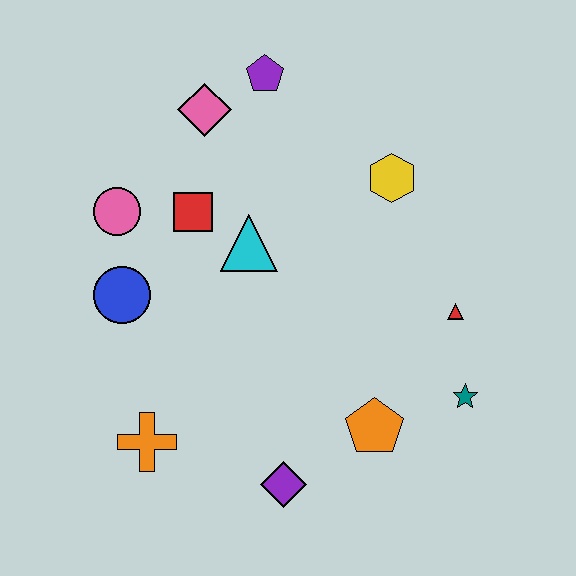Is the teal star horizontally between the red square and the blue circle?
No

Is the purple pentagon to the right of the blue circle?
Yes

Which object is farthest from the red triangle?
The pink circle is farthest from the red triangle.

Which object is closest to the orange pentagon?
The teal star is closest to the orange pentagon.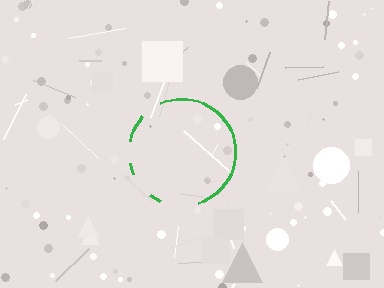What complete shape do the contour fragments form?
The contour fragments form a circle.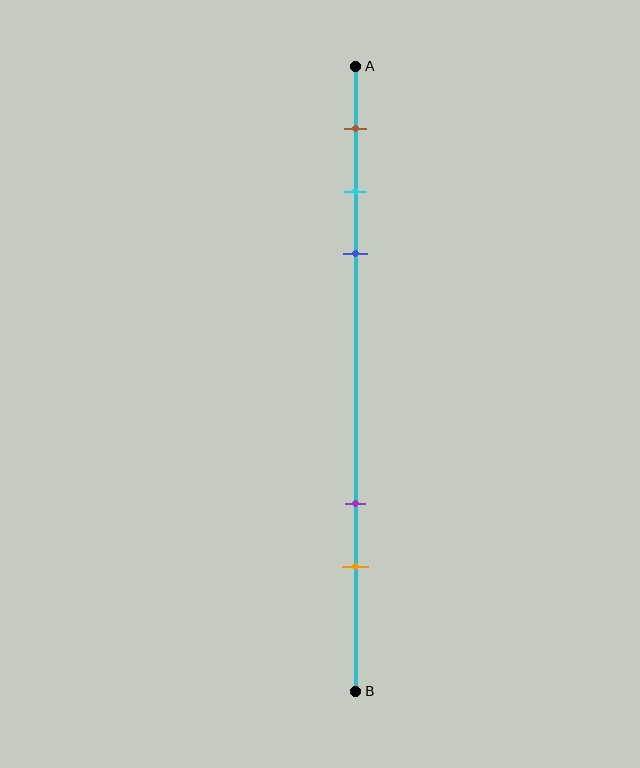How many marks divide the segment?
There are 5 marks dividing the segment.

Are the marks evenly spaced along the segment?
No, the marks are not evenly spaced.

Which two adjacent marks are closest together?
The cyan and blue marks are the closest adjacent pair.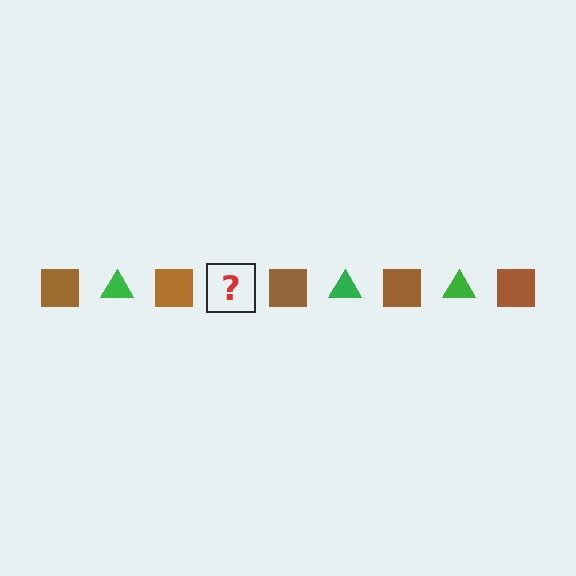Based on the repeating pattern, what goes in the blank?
The blank should be a green triangle.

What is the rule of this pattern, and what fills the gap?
The rule is that the pattern alternates between brown square and green triangle. The gap should be filled with a green triangle.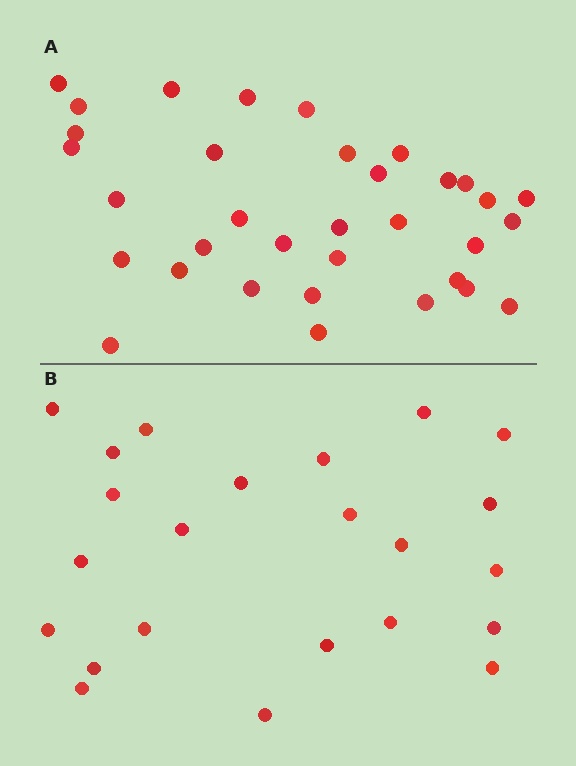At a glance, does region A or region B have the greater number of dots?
Region A (the top region) has more dots.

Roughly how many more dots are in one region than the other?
Region A has roughly 12 or so more dots than region B.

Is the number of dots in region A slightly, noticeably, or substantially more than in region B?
Region A has substantially more. The ratio is roughly 1.5 to 1.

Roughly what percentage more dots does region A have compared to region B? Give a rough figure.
About 50% more.